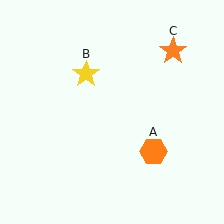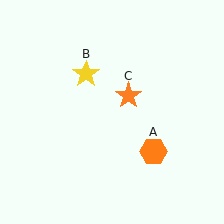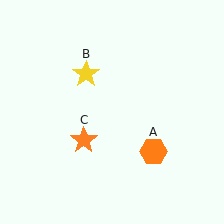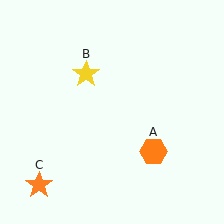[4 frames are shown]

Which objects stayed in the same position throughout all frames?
Orange hexagon (object A) and yellow star (object B) remained stationary.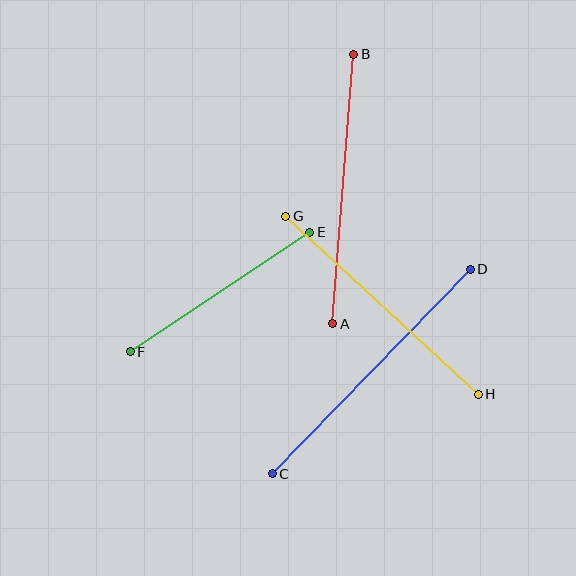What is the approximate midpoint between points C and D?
The midpoint is at approximately (371, 372) pixels.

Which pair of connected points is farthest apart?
Points C and D are farthest apart.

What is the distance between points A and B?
The distance is approximately 271 pixels.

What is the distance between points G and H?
The distance is approximately 262 pixels.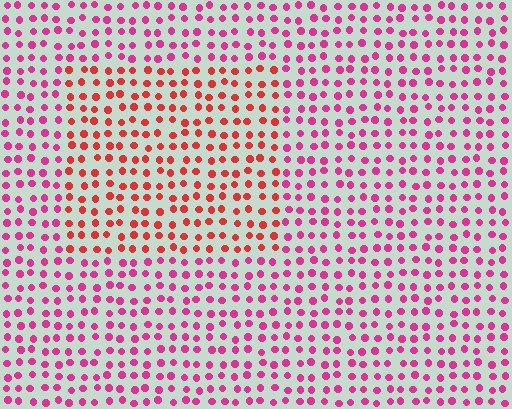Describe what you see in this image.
The image is filled with small magenta elements in a uniform arrangement. A rectangle-shaped region is visible where the elements are tinted to a slightly different hue, forming a subtle color boundary.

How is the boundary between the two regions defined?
The boundary is defined purely by a slight shift in hue (about 35 degrees). Spacing, size, and orientation are identical on both sides.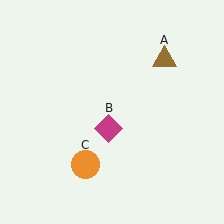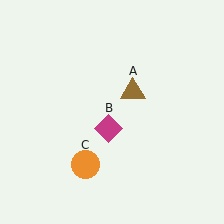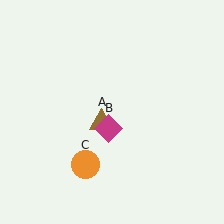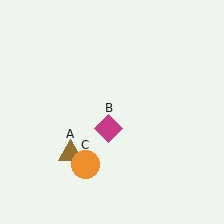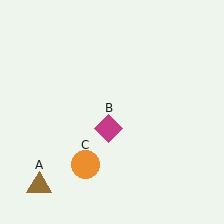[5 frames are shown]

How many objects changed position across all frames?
1 object changed position: brown triangle (object A).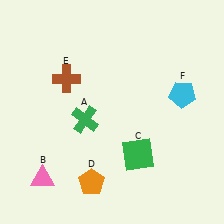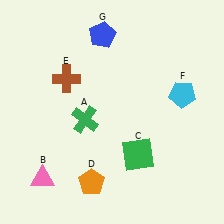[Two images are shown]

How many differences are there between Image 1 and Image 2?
There is 1 difference between the two images.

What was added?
A blue pentagon (G) was added in Image 2.